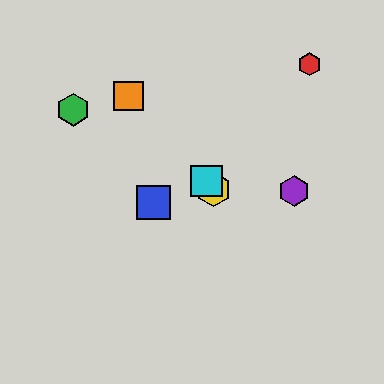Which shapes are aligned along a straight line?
The yellow hexagon, the orange square, the cyan square are aligned along a straight line.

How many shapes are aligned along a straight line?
3 shapes (the yellow hexagon, the orange square, the cyan square) are aligned along a straight line.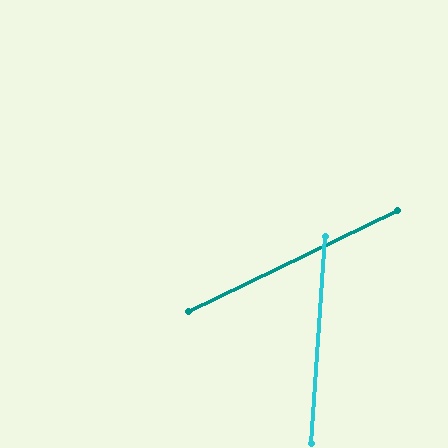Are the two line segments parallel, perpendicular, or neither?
Neither parallel nor perpendicular — they differ by about 61°.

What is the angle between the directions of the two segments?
Approximately 61 degrees.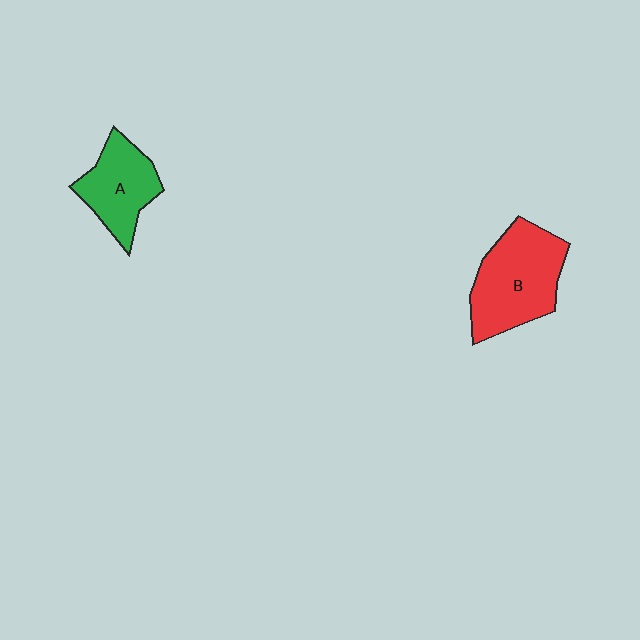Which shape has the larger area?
Shape B (red).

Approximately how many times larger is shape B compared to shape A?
Approximately 1.4 times.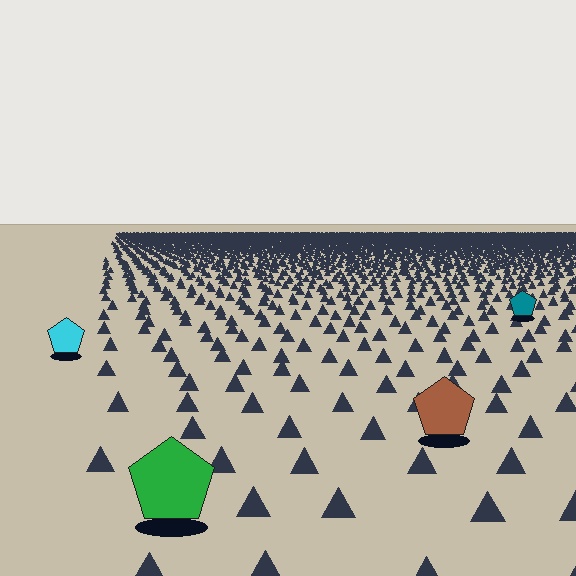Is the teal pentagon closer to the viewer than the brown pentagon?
No. The brown pentagon is closer — you can tell from the texture gradient: the ground texture is coarser near it.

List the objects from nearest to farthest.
From nearest to farthest: the green pentagon, the brown pentagon, the cyan pentagon, the teal pentagon.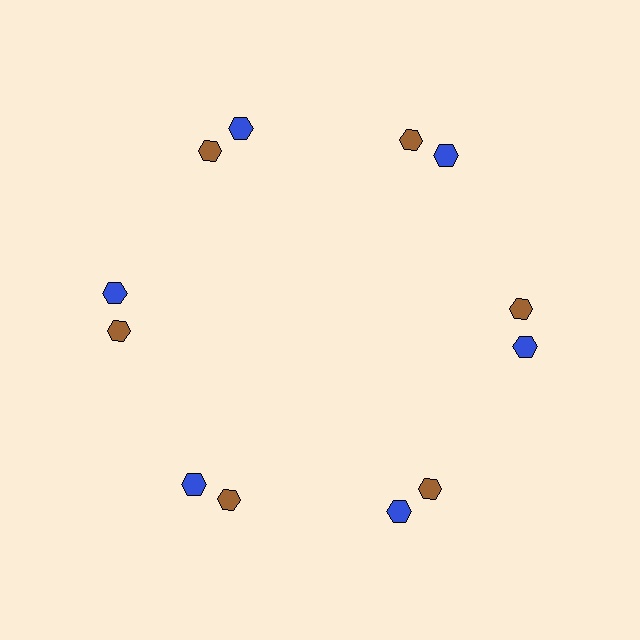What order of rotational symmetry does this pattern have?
This pattern has 6-fold rotational symmetry.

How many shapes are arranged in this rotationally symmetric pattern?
There are 12 shapes, arranged in 6 groups of 2.